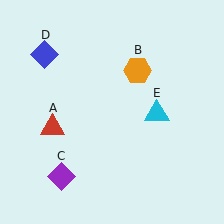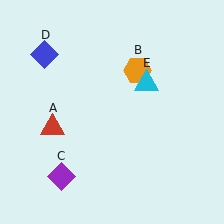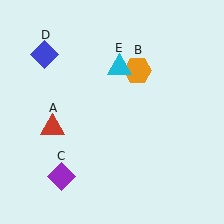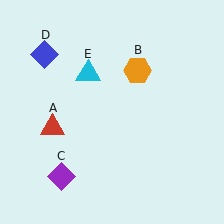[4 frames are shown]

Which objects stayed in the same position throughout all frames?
Red triangle (object A) and orange hexagon (object B) and purple diamond (object C) and blue diamond (object D) remained stationary.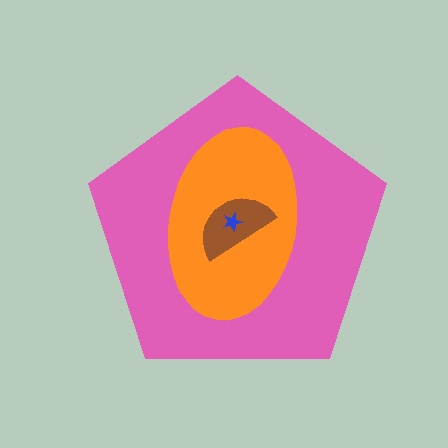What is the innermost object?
The blue star.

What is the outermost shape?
The pink pentagon.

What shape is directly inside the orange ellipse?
The brown semicircle.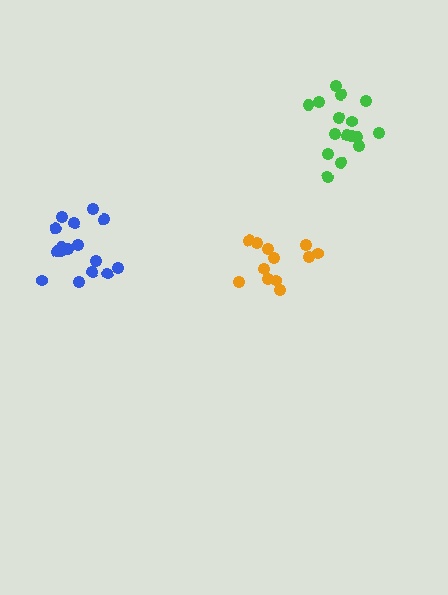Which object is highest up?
The green cluster is topmost.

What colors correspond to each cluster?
The clusters are colored: green, orange, blue.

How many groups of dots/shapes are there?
There are 3 groups.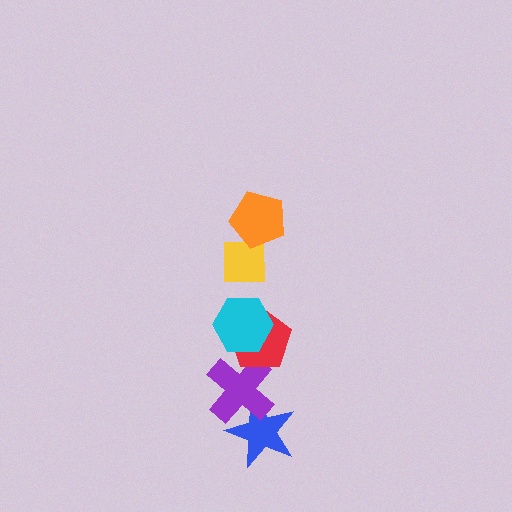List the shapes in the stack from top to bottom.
From top to bottom: the orange pentagon, the yellow square, the cyan hexagon, the red pentagon, the purple cross, the blue star.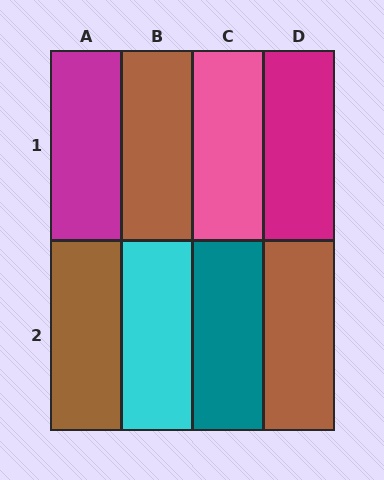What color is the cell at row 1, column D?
Magenta.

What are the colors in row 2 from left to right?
Brown, cyan, teal, brown.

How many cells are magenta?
2 cells are magenta.